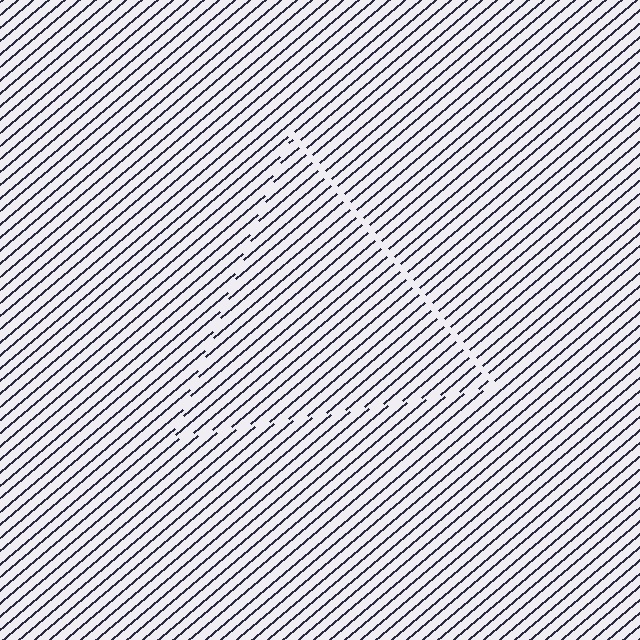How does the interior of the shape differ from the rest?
The interior of the shape contains the same grating, shifted by half a period — the contour is defined by the phase discontinuity where line-ends from the inner and outer gratings abut.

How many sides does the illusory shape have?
3 sides — the line-ends trace a triangle.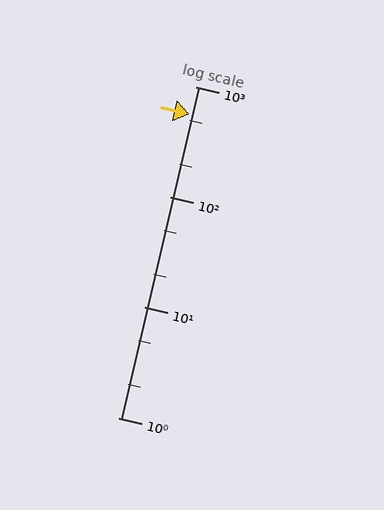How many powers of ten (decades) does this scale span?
The scale spans 3 decades, from 1 to 1000.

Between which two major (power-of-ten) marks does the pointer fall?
The pointer is between 100 and 1000.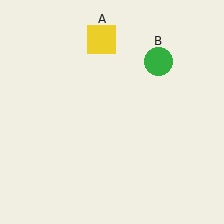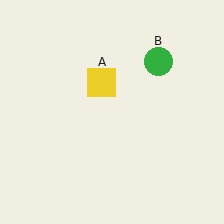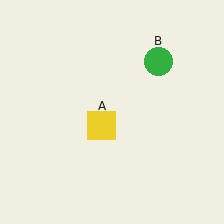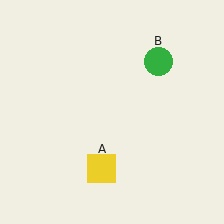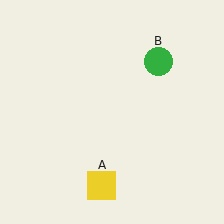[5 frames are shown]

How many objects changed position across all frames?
1 object changed position: yellow square (object A).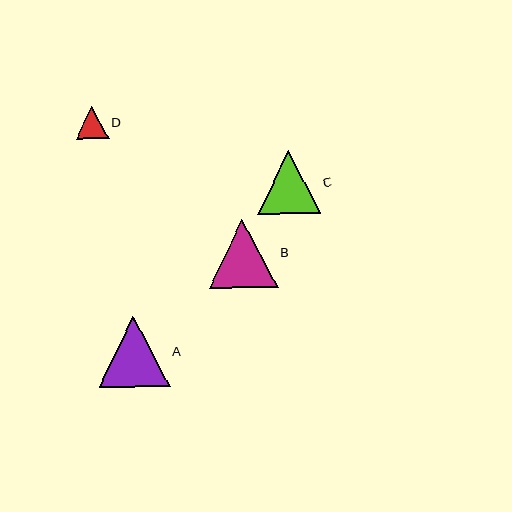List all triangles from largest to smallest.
From largest to smallest: A, B, C, D.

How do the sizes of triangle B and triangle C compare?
Triangle B and triangle C are approximately the same size.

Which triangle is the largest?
Triangle A is the largest with a size of approximately 71 pixels.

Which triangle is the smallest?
Triangle D is the smallest with a size of approximately 33 pixels.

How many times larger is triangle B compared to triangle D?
Triangle B is approximately 2.1 times the size of triangle D.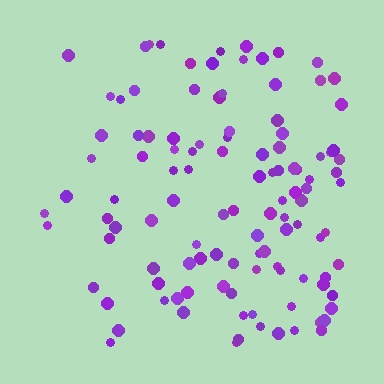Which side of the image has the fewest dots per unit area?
The left.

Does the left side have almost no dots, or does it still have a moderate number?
Still a moderate number, just noticeably fewer than the right.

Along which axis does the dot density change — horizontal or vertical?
Horizontal.